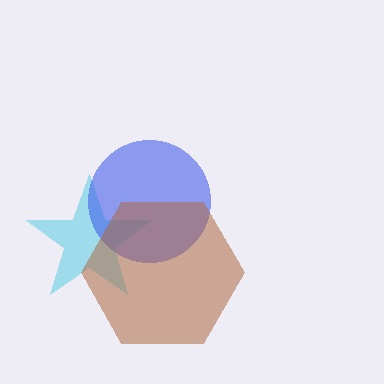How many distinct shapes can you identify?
There are 3 distinct shapes: a cyan star, a blue circle, a brown hexagon.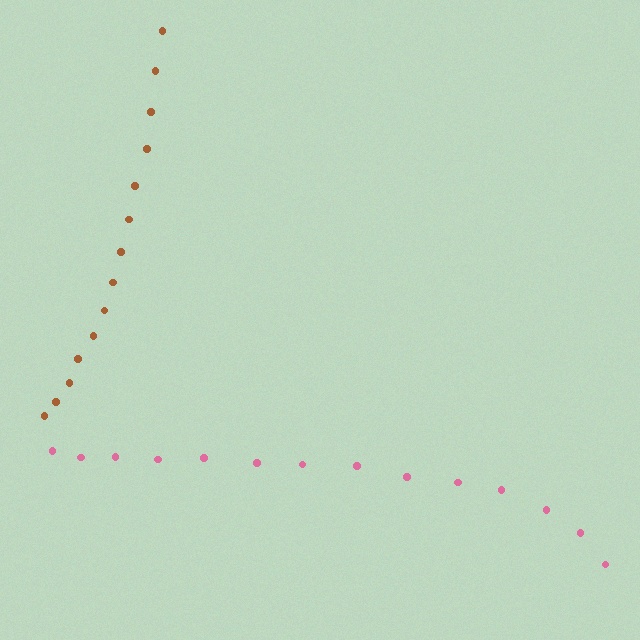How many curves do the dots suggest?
There are 2 distinct paths.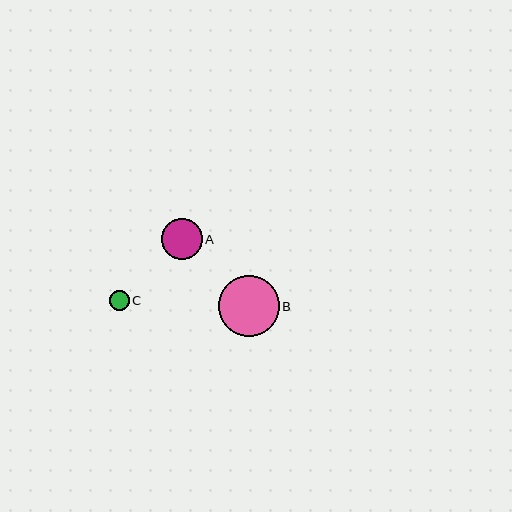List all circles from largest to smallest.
From largest to smallest: B, A, C.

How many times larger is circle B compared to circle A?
Circle B is approximately 1.5 times the size of circle A.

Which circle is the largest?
Circle B is the largest with a size of approximately 61 pixels.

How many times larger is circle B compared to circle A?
Circle B is approximately 1.5 times the size of circle A.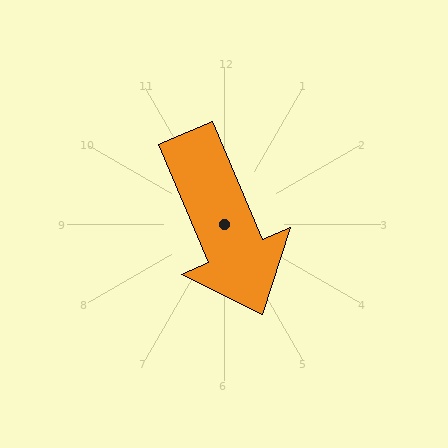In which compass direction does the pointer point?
Southeast.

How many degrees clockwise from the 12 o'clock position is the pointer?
Approximately 157 degrees.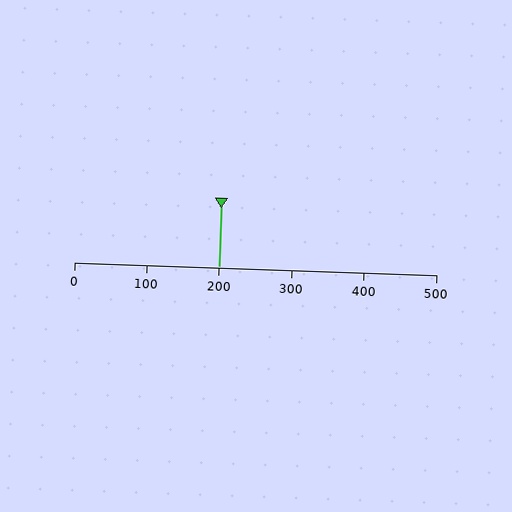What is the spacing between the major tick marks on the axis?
The major ticks are spaced 100 apart.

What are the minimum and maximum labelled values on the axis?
The axis runs from 0 to 500.